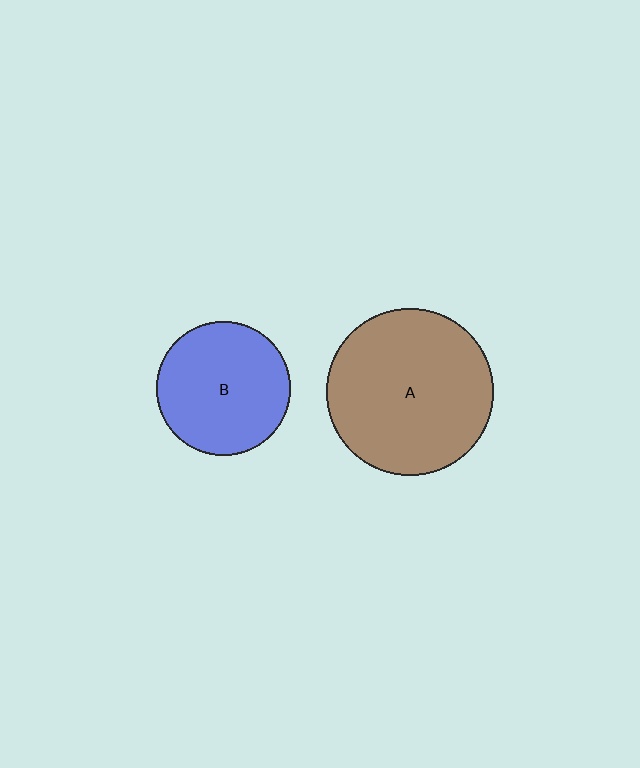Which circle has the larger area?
Circle A (brown).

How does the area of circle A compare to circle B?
Approximately 1.5 times.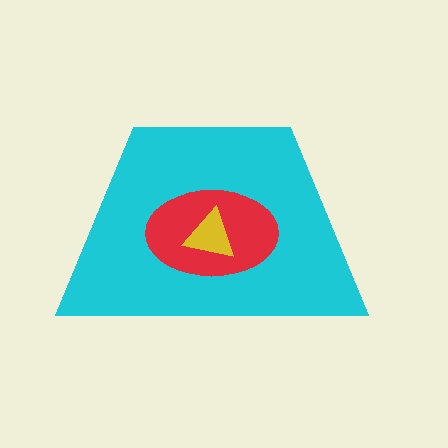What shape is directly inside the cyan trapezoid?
The red ellipse.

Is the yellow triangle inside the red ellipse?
Yes.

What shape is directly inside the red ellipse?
The yellow triangle.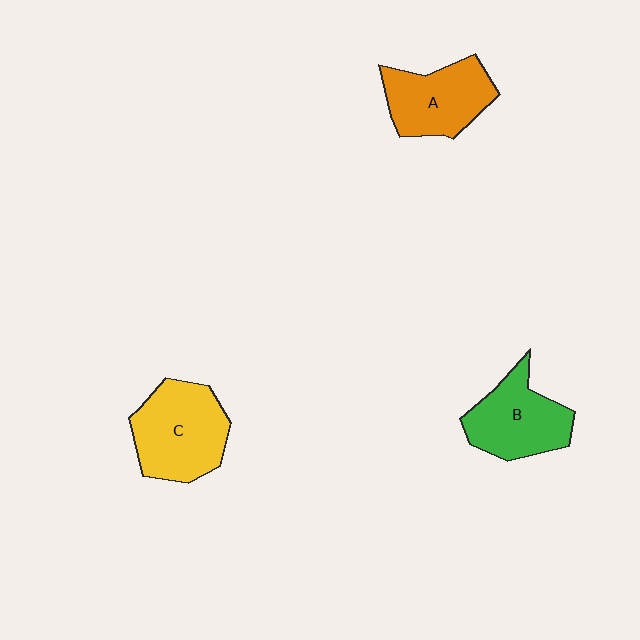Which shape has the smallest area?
Shape A (orange).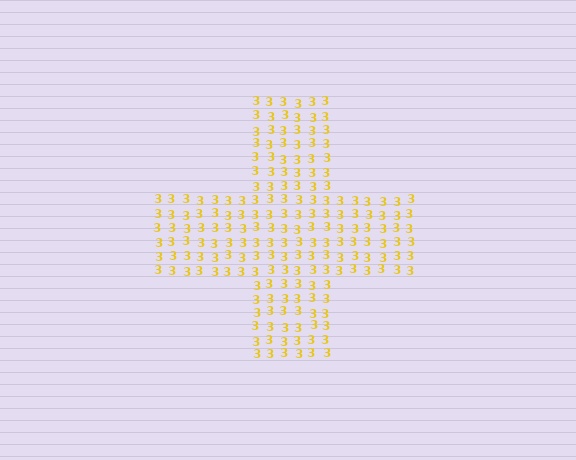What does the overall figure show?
The overall figure shows a cross.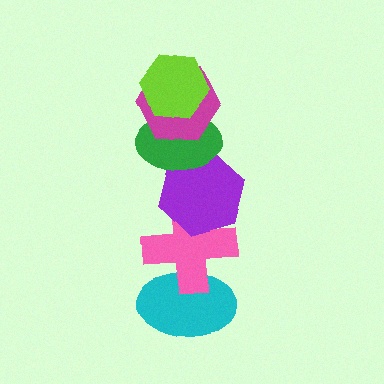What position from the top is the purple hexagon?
The purple hexagon is 4th from the top.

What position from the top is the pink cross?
The pink cross is 5th from the top.